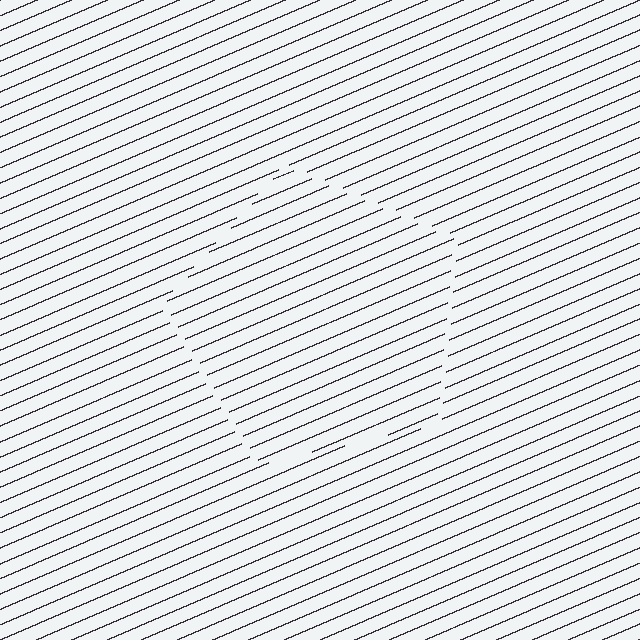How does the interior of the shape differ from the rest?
The interior of the shape contains the same grating, shifted by half a period — the contour is defined by the phase discontinuity where line-ends from the inner and outer gratings abut.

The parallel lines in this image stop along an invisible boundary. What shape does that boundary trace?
An illusory pentagon. The interior of the shape contains the same grating, shifted by half a period — the contour is defined by the phase discontinuity where line-ends from the inner and outer gratings abut.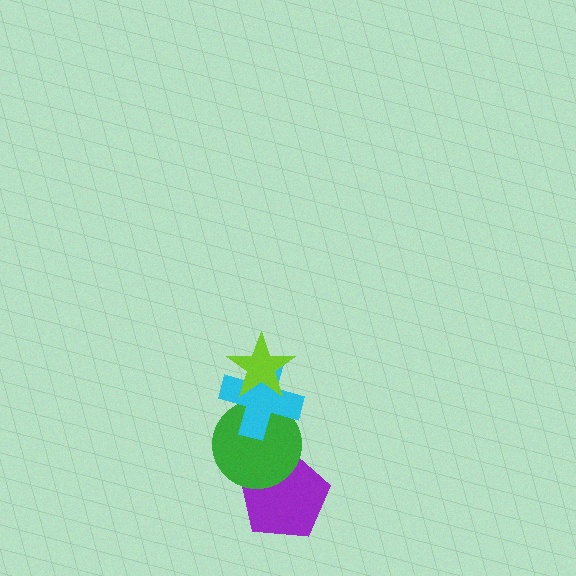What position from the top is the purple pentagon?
The purple pentagon is 4th from the top.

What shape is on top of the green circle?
The cyan cross is on top of the green circle.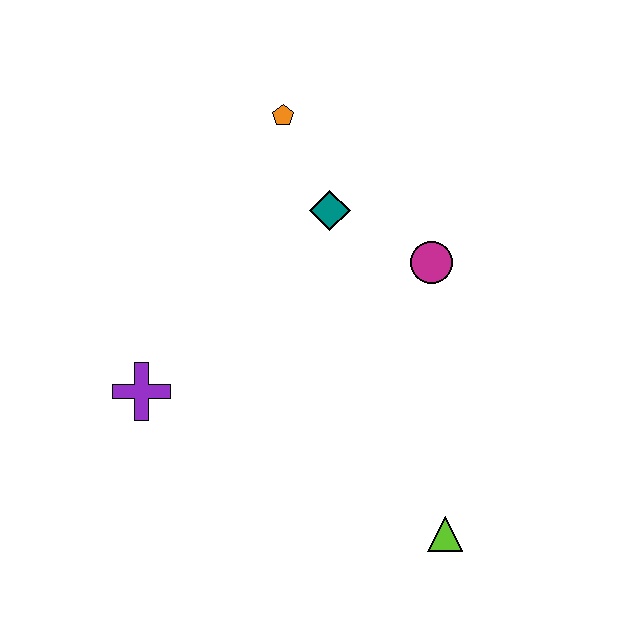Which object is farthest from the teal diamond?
The lime triangle is farthest from the teal diamond.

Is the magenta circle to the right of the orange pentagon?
Yes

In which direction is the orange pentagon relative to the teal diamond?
The orange pentagon is above the teal diamond.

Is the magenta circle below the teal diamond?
Yes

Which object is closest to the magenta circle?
The teal diamond is closest to the magenta circle.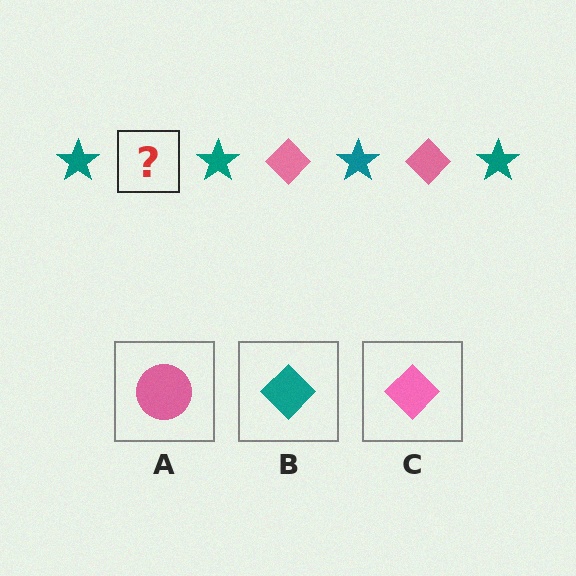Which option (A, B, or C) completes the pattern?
C.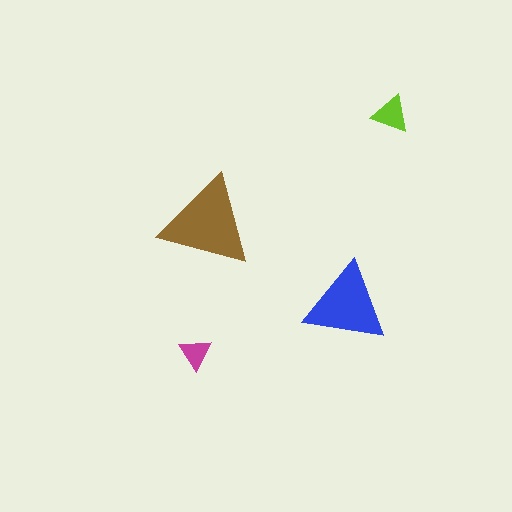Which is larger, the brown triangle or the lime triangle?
The brown one.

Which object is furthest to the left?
The magenta triangle is leftmost.